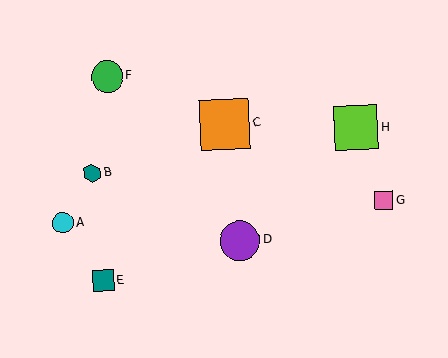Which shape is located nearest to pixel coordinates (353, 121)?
The lime square (labeled H) at (356, 128) is nearest to that location.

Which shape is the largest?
The orange square (labeled C) is the largest.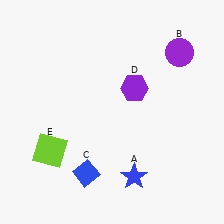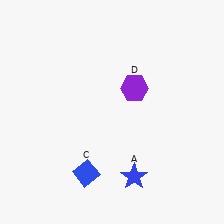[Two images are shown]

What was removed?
The purple circle (B), the lime square (E) were removed in Image 2.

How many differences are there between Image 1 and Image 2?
There are 2 differences between the two images.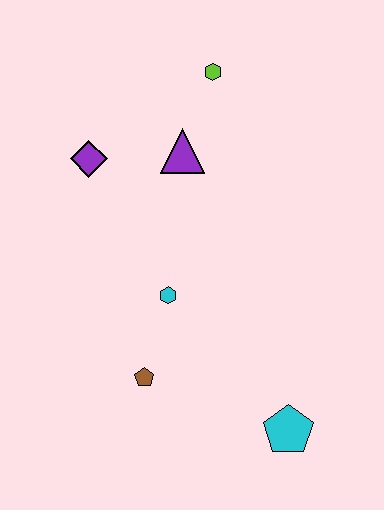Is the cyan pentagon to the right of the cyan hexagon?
Yes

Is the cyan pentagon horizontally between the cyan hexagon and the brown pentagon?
No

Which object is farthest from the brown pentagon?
The lime hexagon is farthest from the brown pentagon.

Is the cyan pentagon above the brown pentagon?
No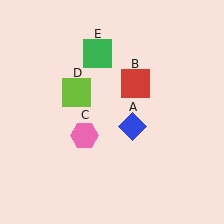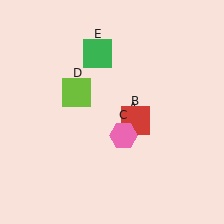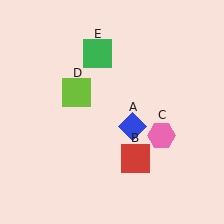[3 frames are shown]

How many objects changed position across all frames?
2 objects changed position: red square (object B), pink hexagon (object C).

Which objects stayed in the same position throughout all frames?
Blue diamond (object A) and lime square (object D) and green square (object E) remained stationary.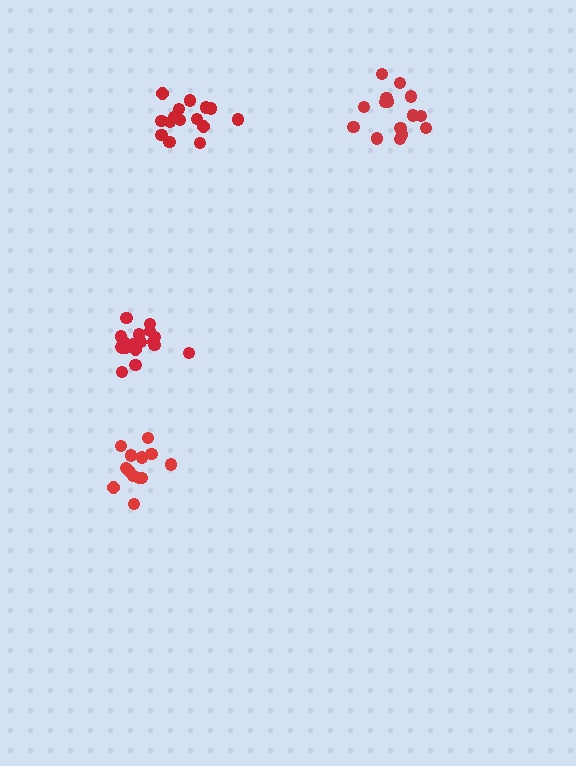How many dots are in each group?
Group 1: 19 dots, Group 2: 16 dots, Group 3: 13 dots, Group 4: 15 dots (63 total).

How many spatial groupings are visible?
There are 4 spatial groupings.